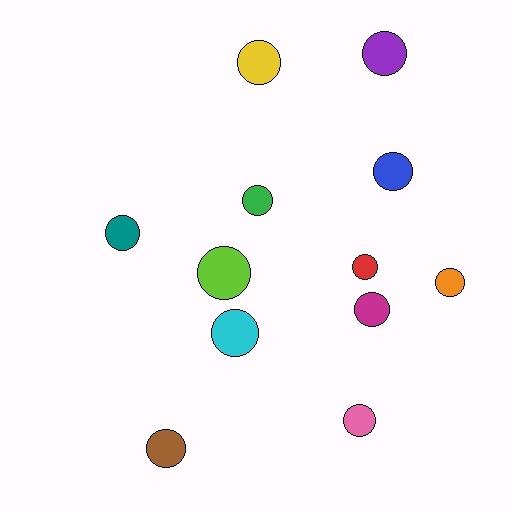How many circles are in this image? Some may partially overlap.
There are 12 circles.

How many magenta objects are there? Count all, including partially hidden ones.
There is 1 magenta object.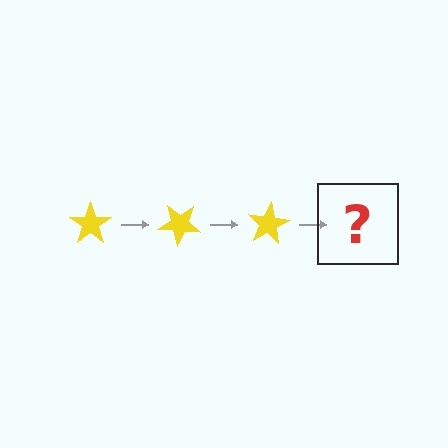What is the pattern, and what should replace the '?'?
The pattern is that the star rotates 40 degrees each step. The '?' should be a yellow star rotated 120 degrees.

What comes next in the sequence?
The next element should be a yellow star rotated 120 degrees.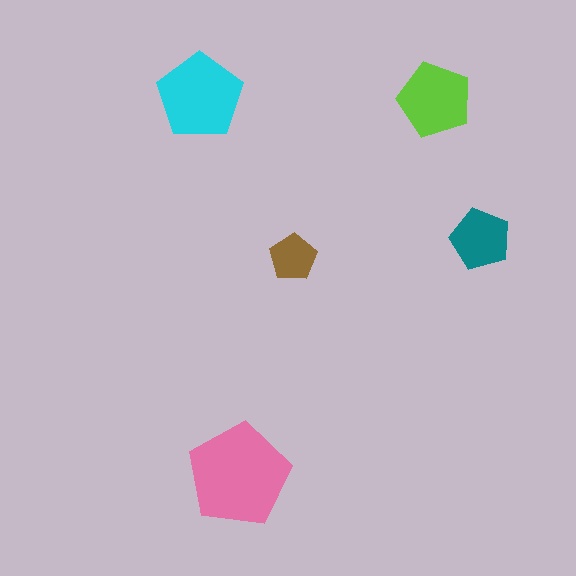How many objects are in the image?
There are 5 objects in the image.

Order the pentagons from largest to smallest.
the pink one, the cyan one, the lime one, the teal one, the brown one.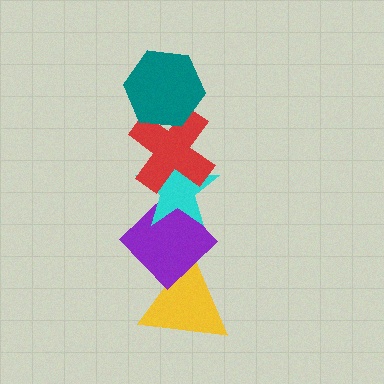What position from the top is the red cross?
The red cross is 2nd from the top.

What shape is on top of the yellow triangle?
The purple diamond is on top of the yellow triangle.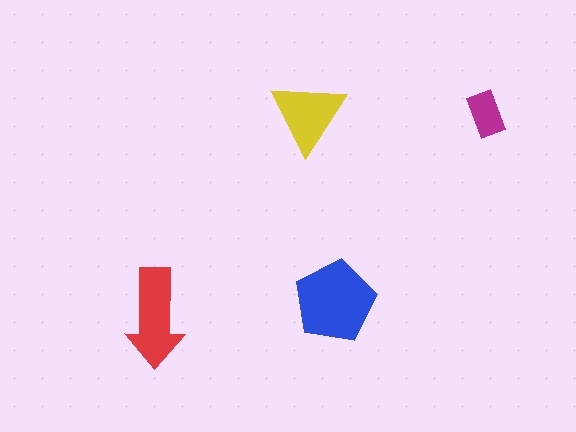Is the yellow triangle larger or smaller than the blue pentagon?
Smaller.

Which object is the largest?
The blue pentagon.